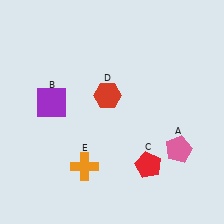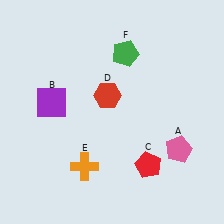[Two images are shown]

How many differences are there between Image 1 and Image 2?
There is 1 difference between the two images.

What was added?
A green pentagon (F) was added in Image 2.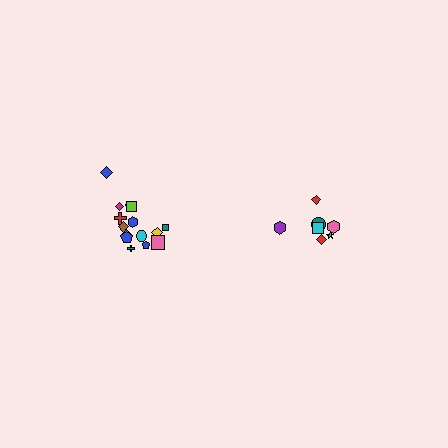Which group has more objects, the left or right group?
The left group.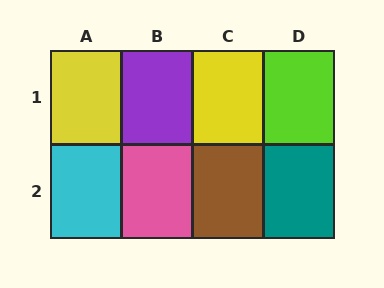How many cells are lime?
1 cell is lime.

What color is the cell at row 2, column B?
Pink.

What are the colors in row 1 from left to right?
Yellow, purple, yellow, lime.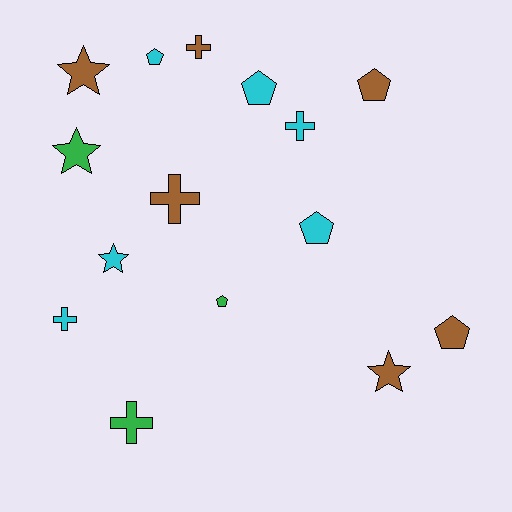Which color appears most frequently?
Brown, with 6 objects.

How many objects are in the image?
There are 15 objects.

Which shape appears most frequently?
Pentagon, with 6 objects.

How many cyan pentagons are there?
There are 3 cyan pentagons.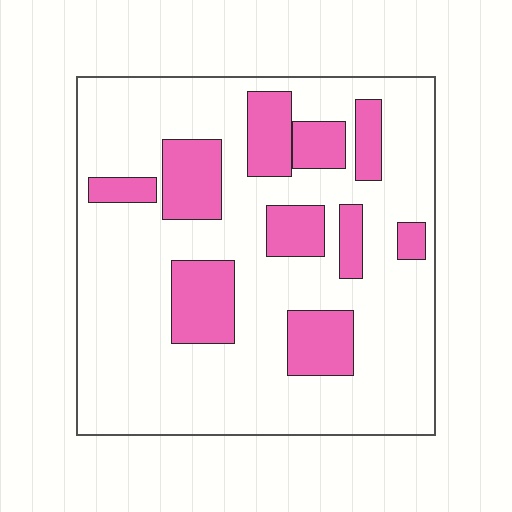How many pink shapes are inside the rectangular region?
10.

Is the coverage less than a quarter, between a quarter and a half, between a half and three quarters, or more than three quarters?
Less than a quarter.